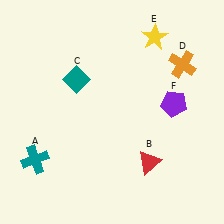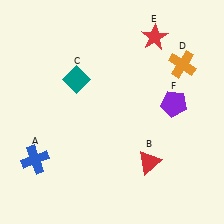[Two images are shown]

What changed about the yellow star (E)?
In Image 1, E is yellow. In Image 2, it changed to red.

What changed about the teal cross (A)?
In Image 1, A is teal. In Image 2, it changed to blue.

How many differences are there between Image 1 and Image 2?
There are 2 differences between the two images.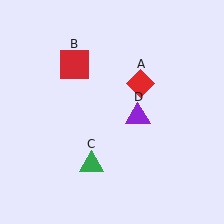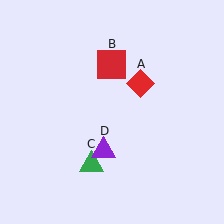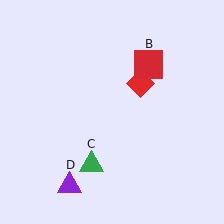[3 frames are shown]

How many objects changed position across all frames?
2 objects changed position: red square (object B), purple triangle (object D).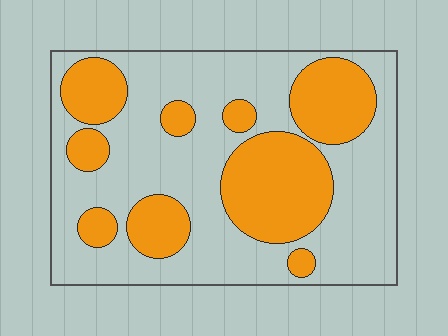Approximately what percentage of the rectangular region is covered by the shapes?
Approximately 35%.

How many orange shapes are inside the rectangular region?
9.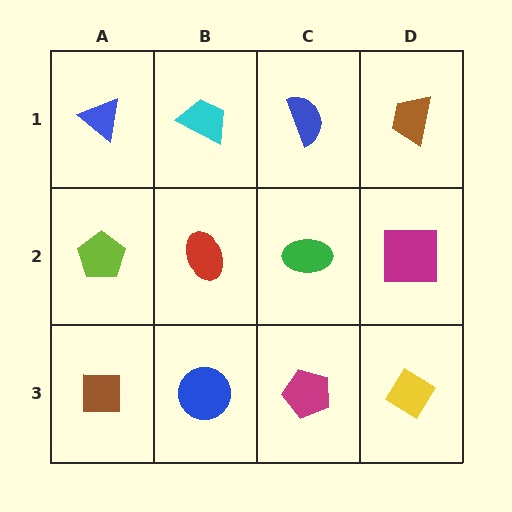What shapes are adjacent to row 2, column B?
A cyan trapezoid (row 1, column B), a blue circle (row 3, column B), a lime pentagon (row 2, column A), a green ellipse (row 2, column C).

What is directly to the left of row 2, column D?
A green ellipse.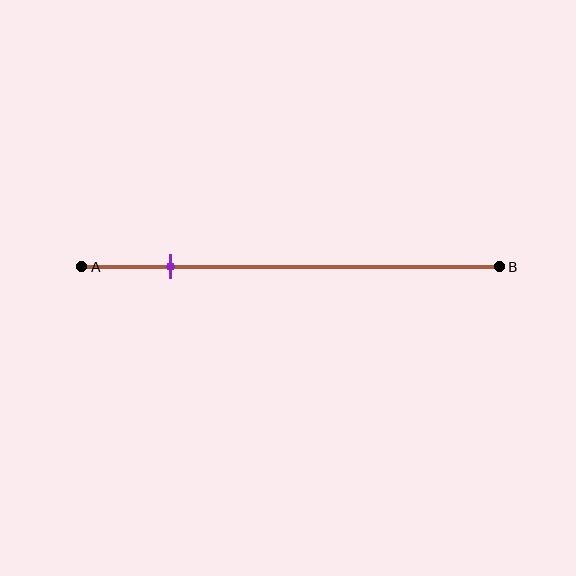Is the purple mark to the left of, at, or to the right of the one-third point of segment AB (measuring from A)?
The purple mark is to the left of the one-third point of segment AB.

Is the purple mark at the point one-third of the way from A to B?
No, the mark is at about 20% from A, not at the 33% one-third point.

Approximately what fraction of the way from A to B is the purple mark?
The purple mark is approximately 20% of the way from A to B.